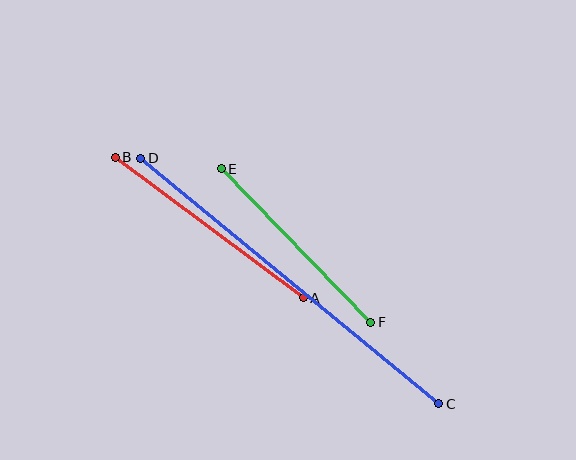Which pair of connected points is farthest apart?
Points C and D are farthest apart.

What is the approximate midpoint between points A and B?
The midpoint is at approximately (209, 228) pixels.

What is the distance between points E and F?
The distance is approximately 214 pixels.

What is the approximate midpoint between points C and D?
The midpoint is at approximately (290, 281) pixels.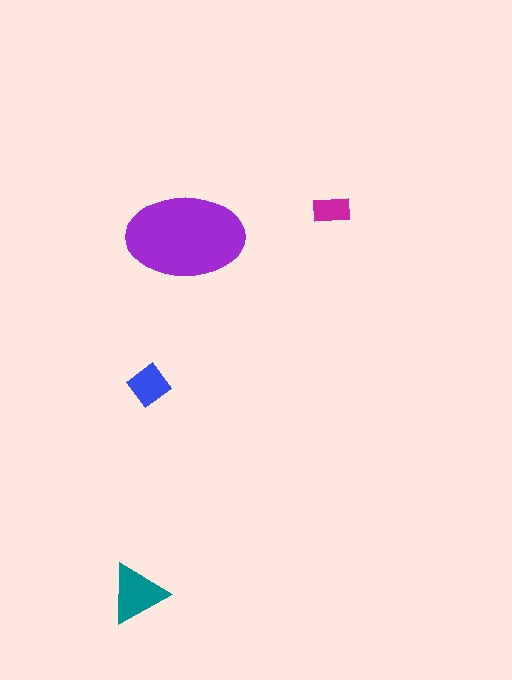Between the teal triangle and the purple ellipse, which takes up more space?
The purple ellipse.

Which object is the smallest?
The magenta rectangle.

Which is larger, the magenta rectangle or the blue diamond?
The blue diamond.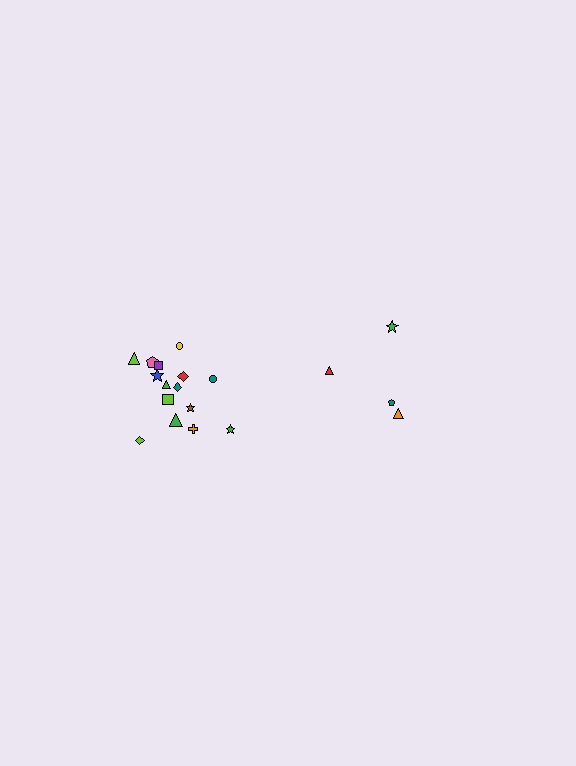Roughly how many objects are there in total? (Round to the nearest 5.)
Roughly 20 objects in total.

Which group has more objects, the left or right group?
The left group.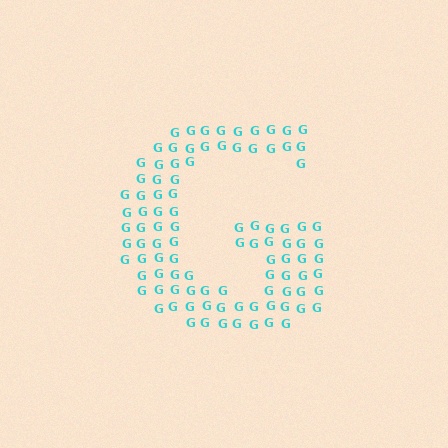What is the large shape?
The large shape is the letter G.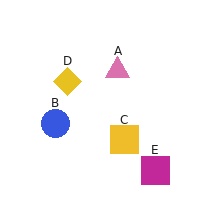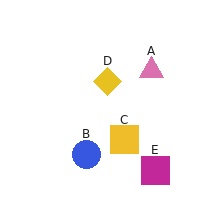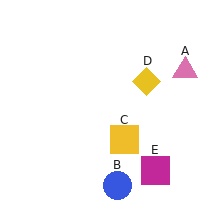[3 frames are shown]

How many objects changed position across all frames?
3 objects changed position: pink triangle (object A), blue circle (object B), yellow diamond (object D).